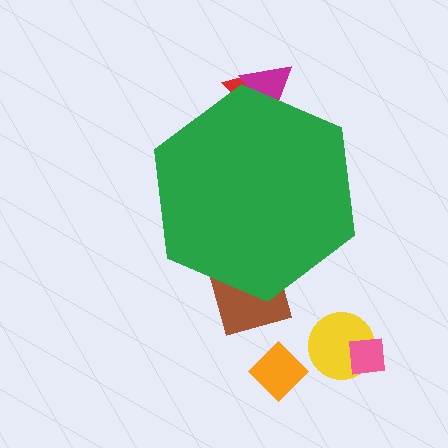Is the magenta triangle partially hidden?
Yes, the magenta triangle is partially hidden behind the green hexagon.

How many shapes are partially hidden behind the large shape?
3 shapes are partially hidden.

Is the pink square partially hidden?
No, the pink square is fully visible.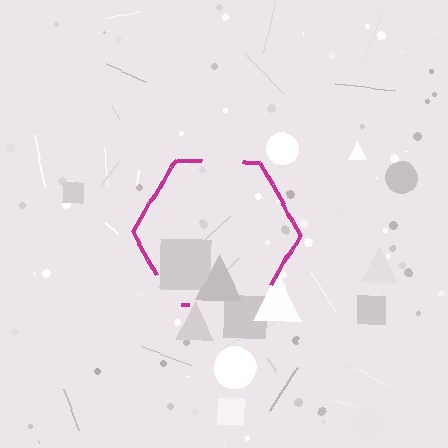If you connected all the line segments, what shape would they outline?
They would outline a hexagon.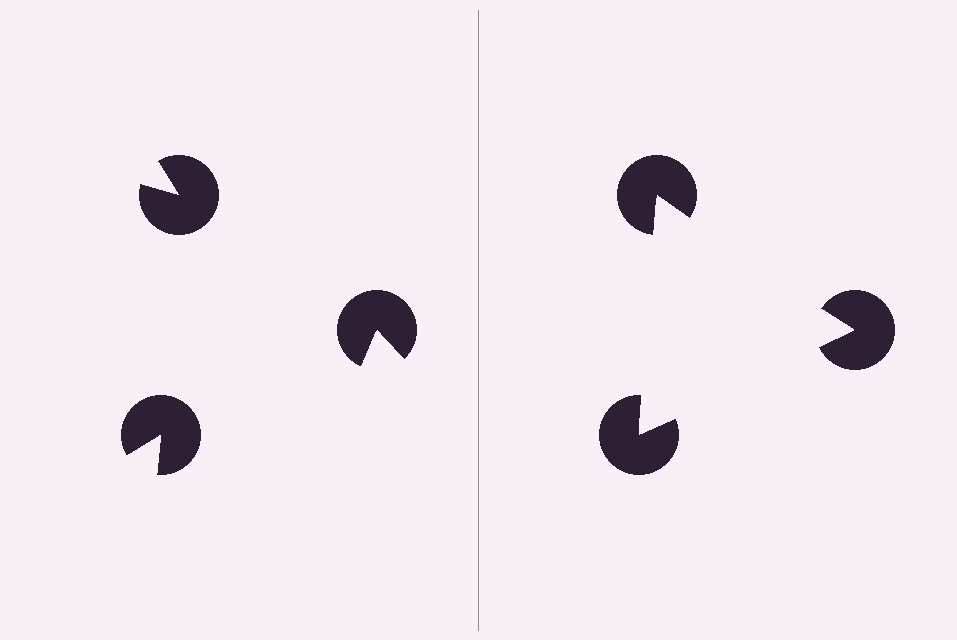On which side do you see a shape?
An illusory triangle appears on the right side. On the left side the wedge cuts are rotated, so no coherent shape forms.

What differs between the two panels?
The pac-man discs are positioned identically on both sides; only the wedge orientations differ. On the right they align to a triangle; on the left they are misaligned.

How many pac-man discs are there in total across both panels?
6 — 3 on each side.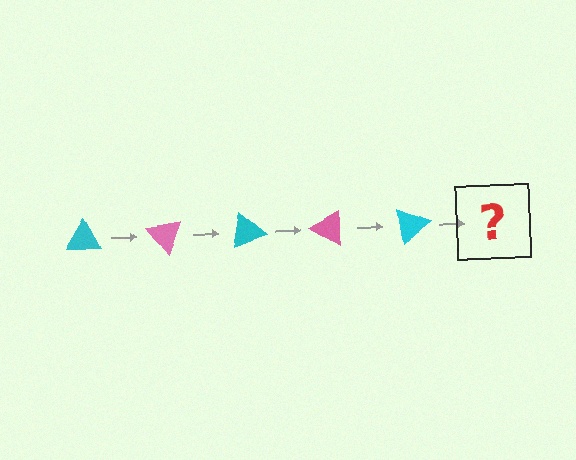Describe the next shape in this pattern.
It should be a pink triangle, rotated 250 degrees from the start.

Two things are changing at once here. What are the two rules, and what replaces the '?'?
The two rules are that it rotates 50 degrees each step and the color cycles through cyan and pink. The '?' should be a pink triangle, rotated 250 degrees from the start.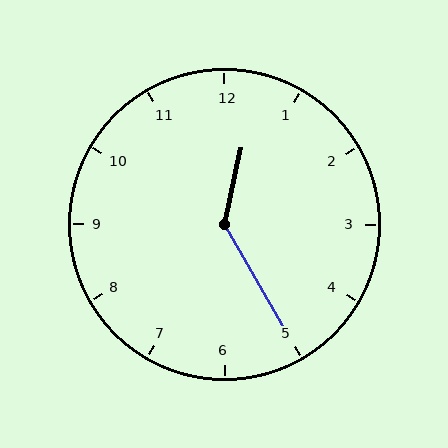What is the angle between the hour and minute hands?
Approximately 138 degrees.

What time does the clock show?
12:25.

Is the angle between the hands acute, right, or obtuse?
It is obtuse.